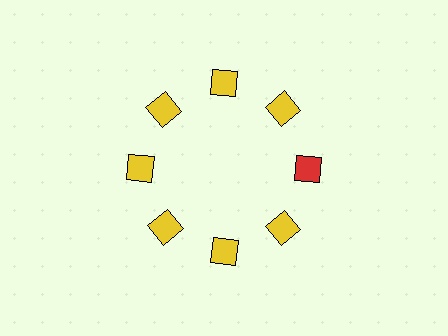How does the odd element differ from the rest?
It has a different color: red instead of yellow.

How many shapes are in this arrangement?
There are 8 shapes arranged in a ring pattern.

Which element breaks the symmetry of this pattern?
The red diamond at roughly the 3 o'clock position breaks the symmetry. All other shapes are yellow diamonds.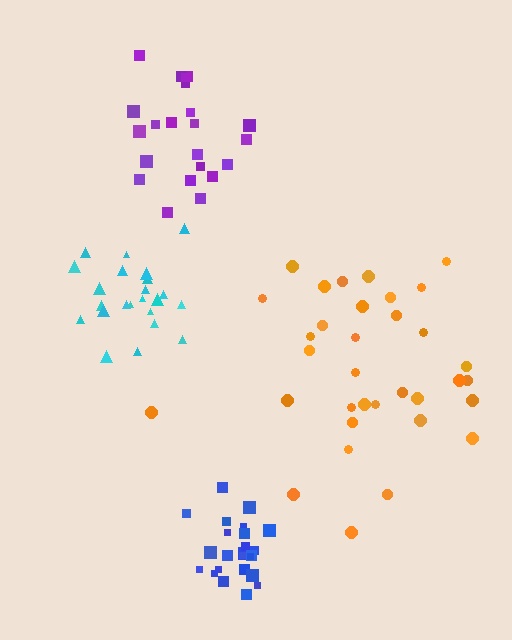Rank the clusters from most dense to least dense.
blue, cyan, purple, orange.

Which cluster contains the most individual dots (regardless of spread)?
Orange (34).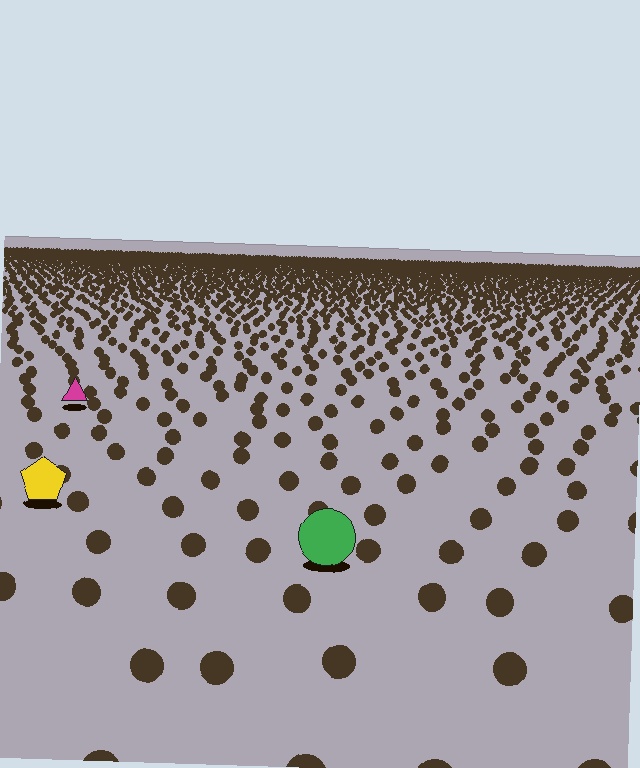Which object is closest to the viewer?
The green circle is closest. The texture marks near it are larger and more spread out.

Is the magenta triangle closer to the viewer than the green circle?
No. The green circle is closer — you can tell from the texture gradient: the ground texture is coarser near it.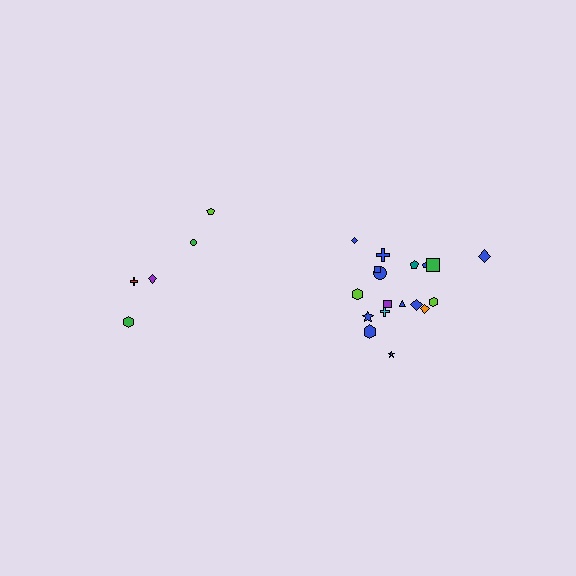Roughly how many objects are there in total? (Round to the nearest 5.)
Roughly 25 objects in total.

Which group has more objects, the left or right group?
The right group.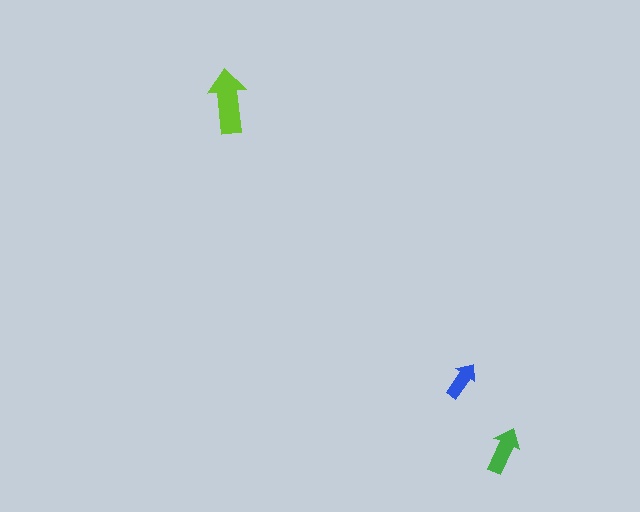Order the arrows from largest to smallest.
the lime one, the green one, the blue one.